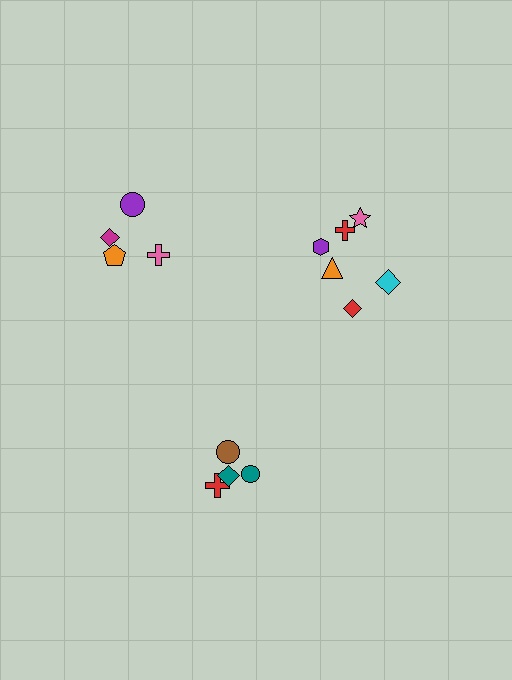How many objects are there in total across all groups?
There are 14 objects.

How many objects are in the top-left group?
There are 4 objects.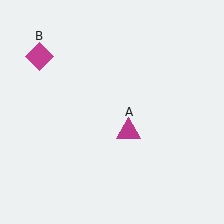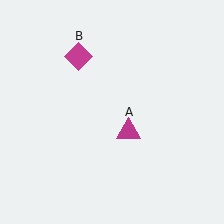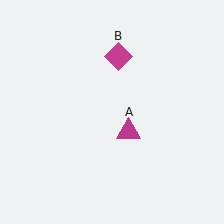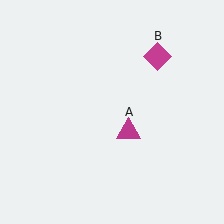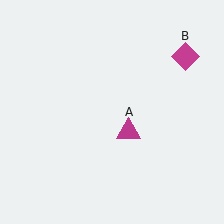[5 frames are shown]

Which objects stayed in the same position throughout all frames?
Magenta triangle (object A) remained stationary.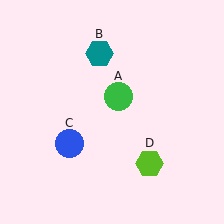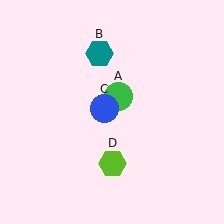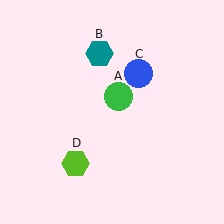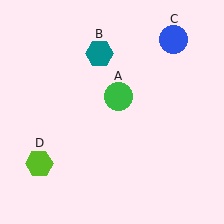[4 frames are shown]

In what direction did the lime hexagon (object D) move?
The lime hexagon (object D) moved left.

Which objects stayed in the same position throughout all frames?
Green circle (object A) and teal hexagon (object B) remained stationary.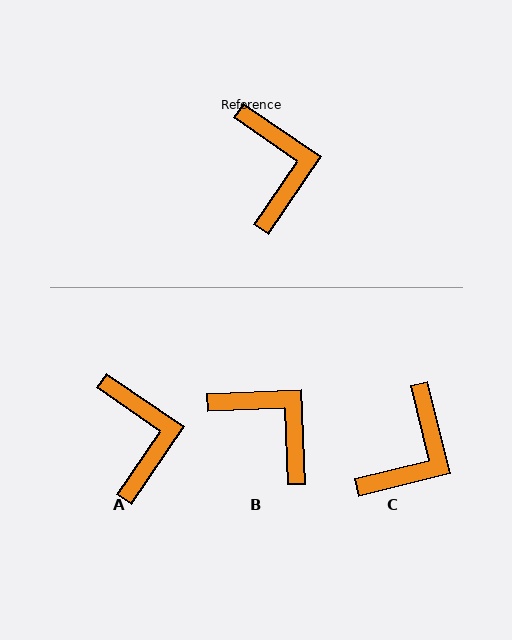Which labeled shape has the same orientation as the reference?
A.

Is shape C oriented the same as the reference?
No, it is off by about 42 degrees.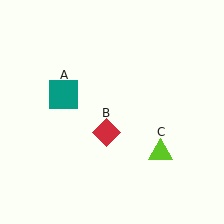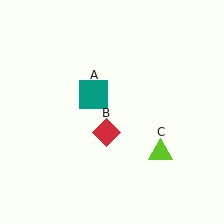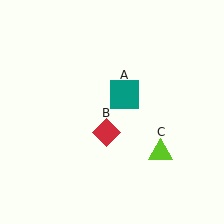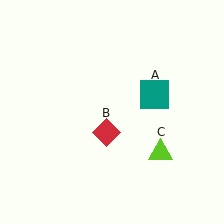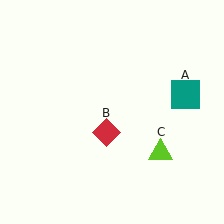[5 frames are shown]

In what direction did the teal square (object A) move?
The teal square (object A) moved right.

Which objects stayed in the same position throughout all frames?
Red diamond (object B) and lime triangle (object C) remained stationary.